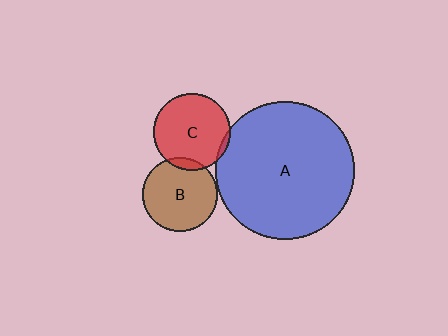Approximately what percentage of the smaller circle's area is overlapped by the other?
Approximately 5%.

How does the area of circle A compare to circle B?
Approximately 3.4 times.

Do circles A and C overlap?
Yes.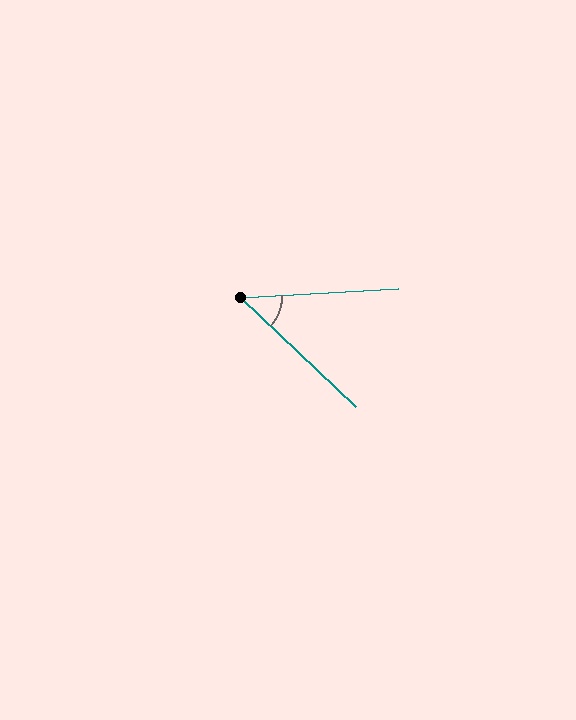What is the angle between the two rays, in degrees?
Approximately 47 degrees.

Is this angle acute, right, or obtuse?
It is acute.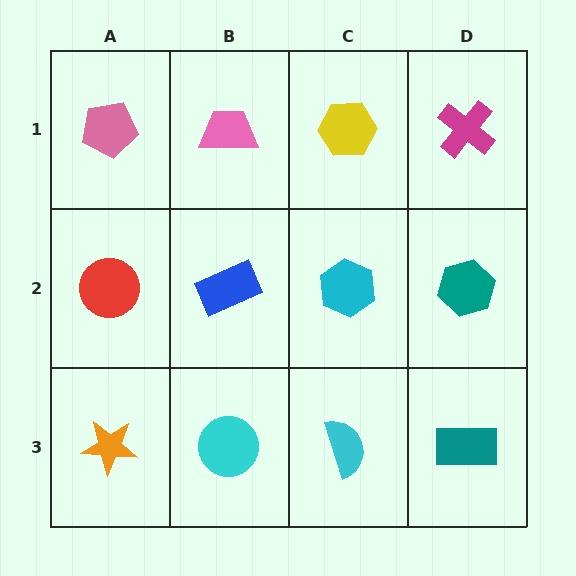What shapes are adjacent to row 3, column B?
A blue rectangle (row 2, column B), an orange star (row 3, column A), a cyan semicircle (row 3, column C).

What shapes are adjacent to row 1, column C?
A cyan hexagon (row 2, column C), a pink trapezoid (row 1, column B), a magenta cross (row 1, column D).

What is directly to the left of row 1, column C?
A pink trapezoid.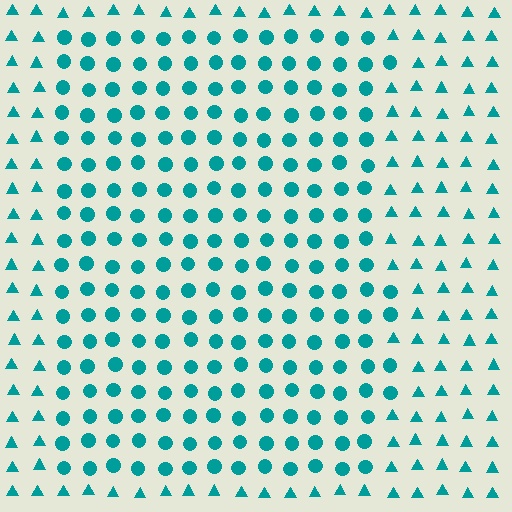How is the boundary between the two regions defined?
The boundary is defined by a change in element shape: circles inside vs. triangles outside. All elements share the same color and spacing.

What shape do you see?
I see a rectangle.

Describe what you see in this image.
The image is filled with small teal elements arranged in a uniform grid. A rectangle-shaped region contains circles, while the surrounding area contains triangles. The boundary is defined purely by the change in element shape.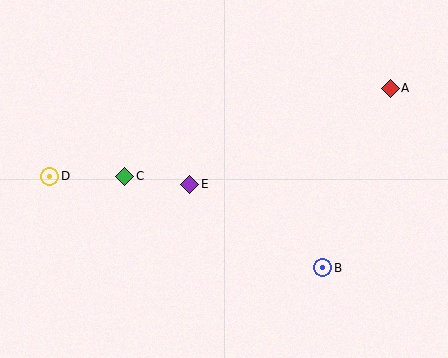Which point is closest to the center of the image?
Point E at (190, 184) is closest to the center.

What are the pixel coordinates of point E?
Point E is at (190, 184).